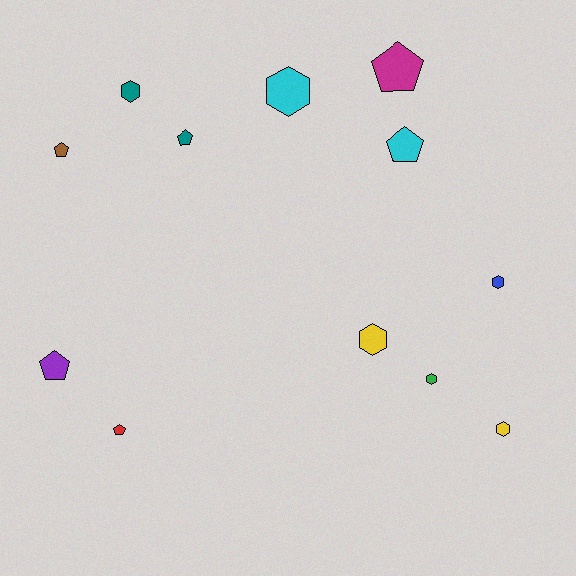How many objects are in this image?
There are 12 objects.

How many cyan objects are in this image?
There are 2 cyan objects.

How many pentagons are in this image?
There are 6 pentagons.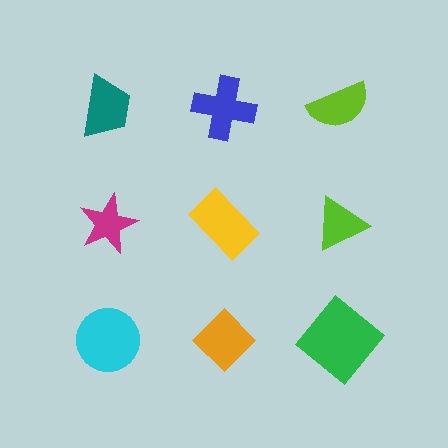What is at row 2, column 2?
A yellow rectangle.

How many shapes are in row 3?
3 shapes.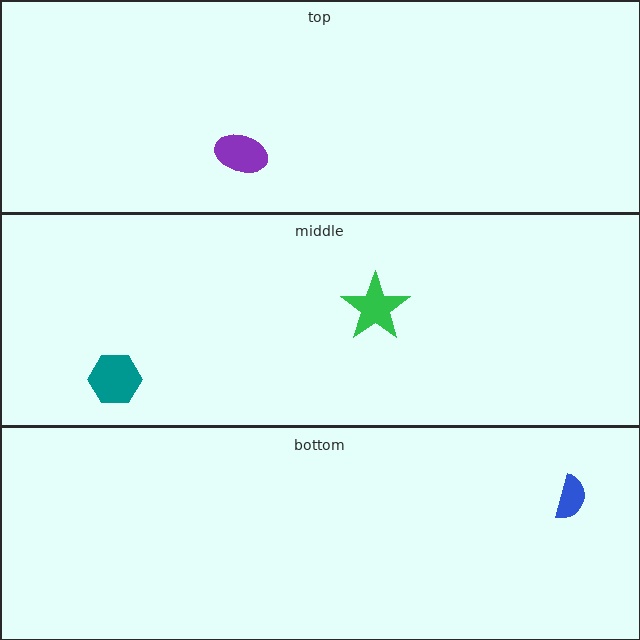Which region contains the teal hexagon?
The middle region.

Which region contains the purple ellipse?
The top region.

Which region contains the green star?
The middle region.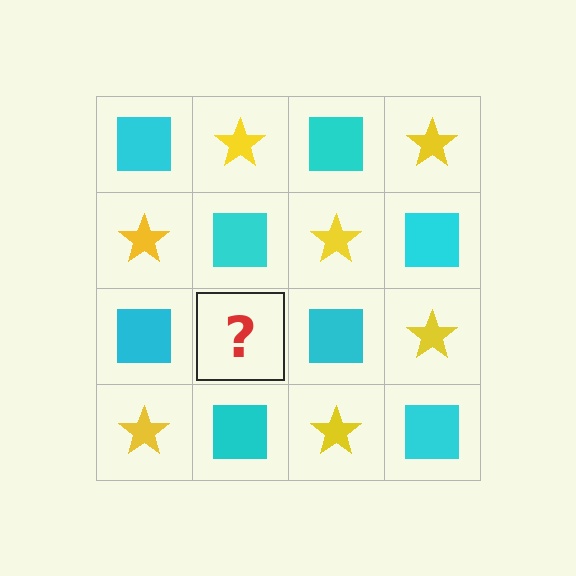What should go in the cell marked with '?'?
The missing cell should contain a yellow star.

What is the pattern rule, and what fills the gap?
The rule is that it alternates cyan square and yellow star in a checkerboard pattern. The gap should be filled with a yellow star.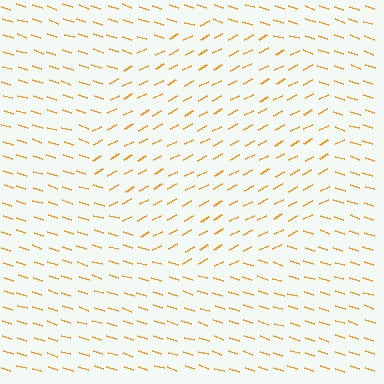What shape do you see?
I see a circle.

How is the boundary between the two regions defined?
The boundary is defined purely by a change in line orientation (approximately 45 degrees difference). All lines are the same color and thickness.